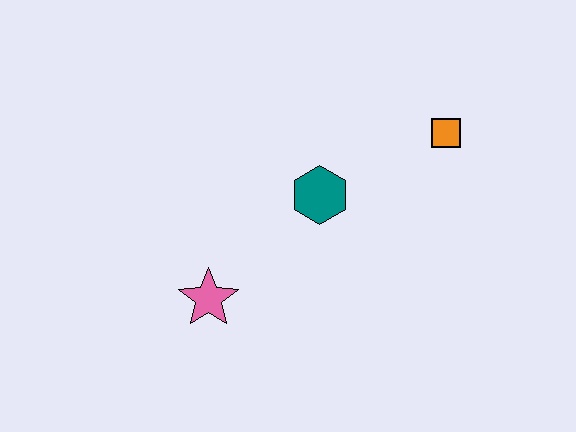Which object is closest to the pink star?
The teal hexagon is closest to the pink star.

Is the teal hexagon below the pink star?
No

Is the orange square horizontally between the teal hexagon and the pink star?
No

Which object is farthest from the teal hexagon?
The pink star is farthest from the teal hexagon.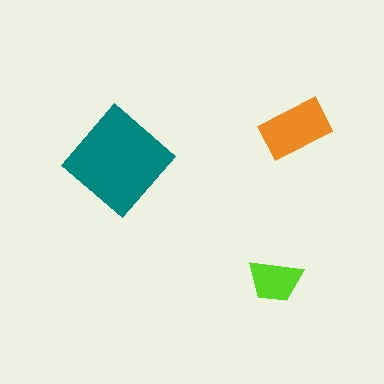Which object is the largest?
The teal diamond.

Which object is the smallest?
The lime trapezoid.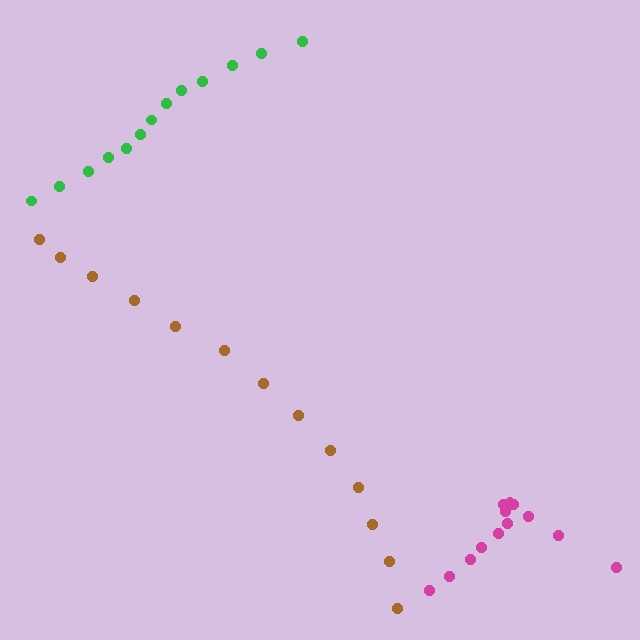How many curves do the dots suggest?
There are 3 distinct paths.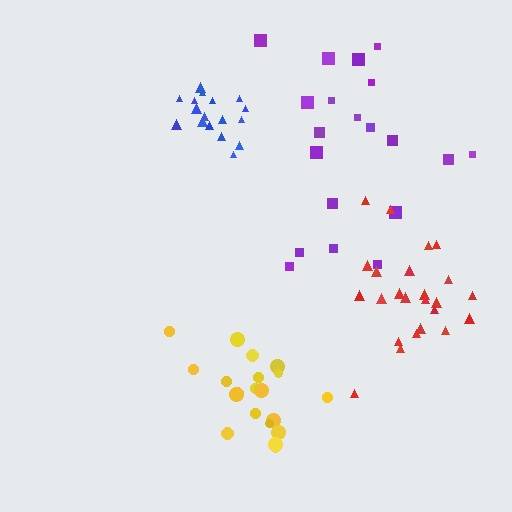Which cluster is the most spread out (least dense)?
Purple.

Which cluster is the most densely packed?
Blue.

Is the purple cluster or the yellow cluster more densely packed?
Yellow.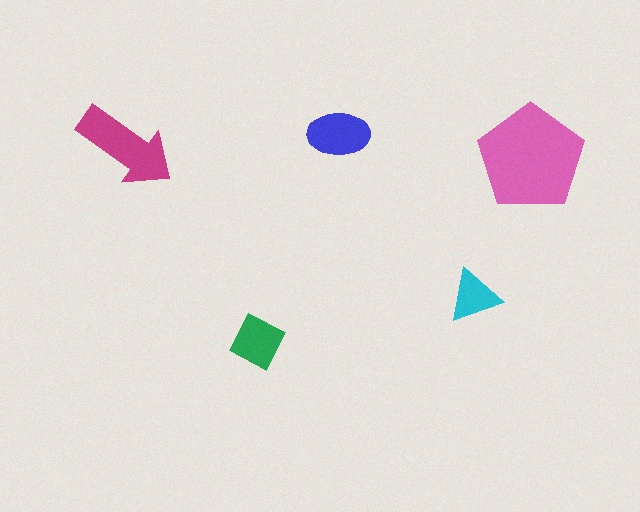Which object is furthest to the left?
The magenta arrow is leftmost.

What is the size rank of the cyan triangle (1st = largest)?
5th.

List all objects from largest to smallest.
The pink pentagon, the magenta arrow, the blue ellipse, the green square, the cyan triangle.